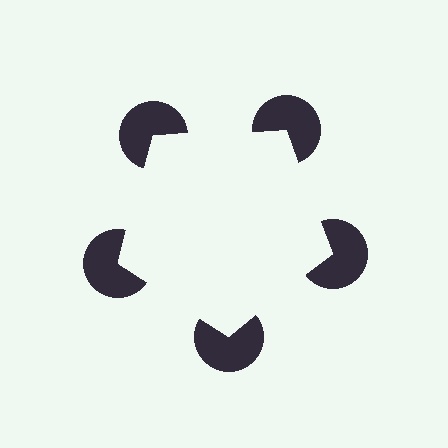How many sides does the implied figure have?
5 sides.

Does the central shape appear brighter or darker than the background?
It typically appears slightly brighter than the background, even though no actual brightness change is drawn.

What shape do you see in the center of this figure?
An illusory pentagon — its edges are inferred from the aligned wedge cuts in the pac-man discs, not physically drawn.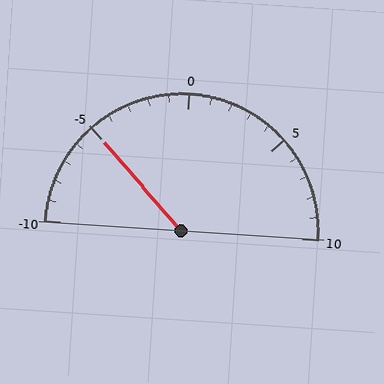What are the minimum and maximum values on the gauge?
The gauge ranges from -10 to 10.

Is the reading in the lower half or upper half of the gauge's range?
The reading is in the lower half of the range (-10 to 10).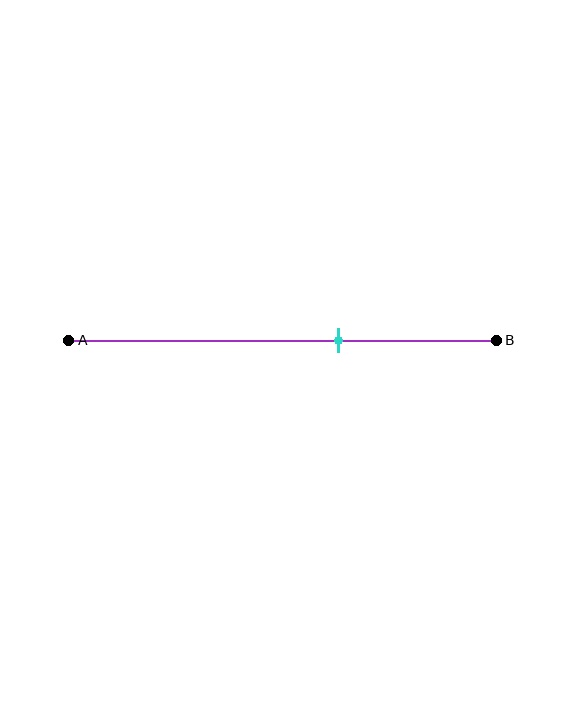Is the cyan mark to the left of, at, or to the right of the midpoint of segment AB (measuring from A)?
The cyan mark is to the right of the midpoint of segment AB.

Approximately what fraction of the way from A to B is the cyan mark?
The cyan mark is approximately 65% of the way from A to B.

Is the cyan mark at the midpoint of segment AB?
No, the mark is at about 65% from A, not at the 50% midpoint.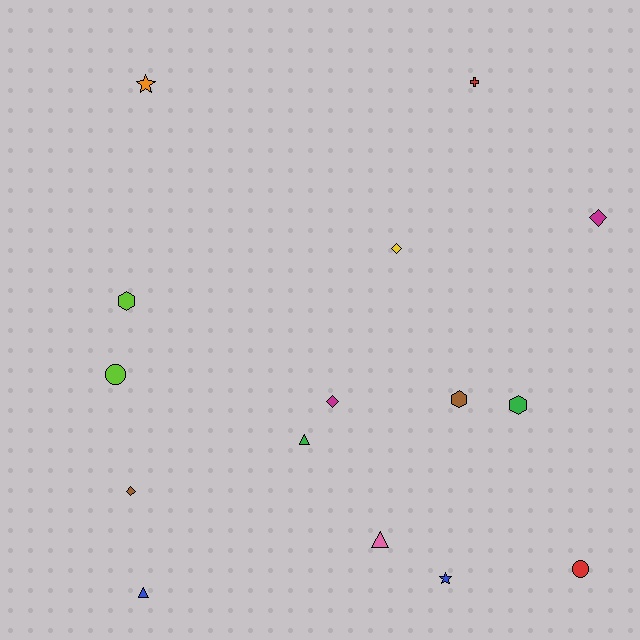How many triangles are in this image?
There are 3 triangles.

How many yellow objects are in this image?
There is 1 yellow object.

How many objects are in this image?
There are 15 objects.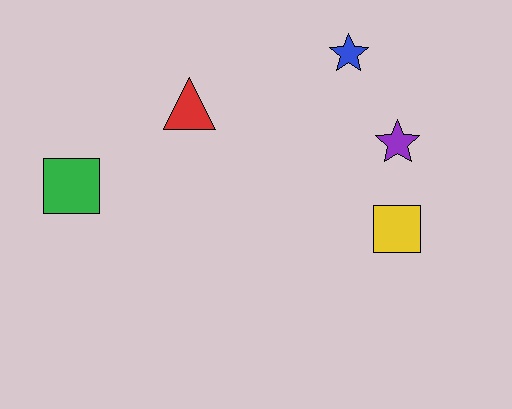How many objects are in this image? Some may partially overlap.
There are 5 objects.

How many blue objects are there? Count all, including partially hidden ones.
There is 1 blue object.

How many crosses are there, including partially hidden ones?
There are no crosses.